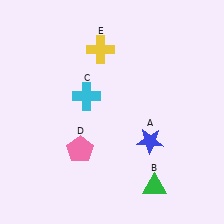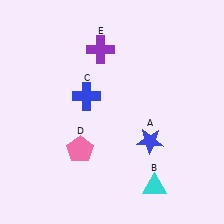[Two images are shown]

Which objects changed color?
B changed from green to cyan. C changed from cyan to blue. E changed from yellow to purple.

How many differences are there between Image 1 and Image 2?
There are 3 differences between the two images.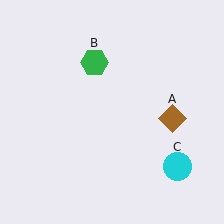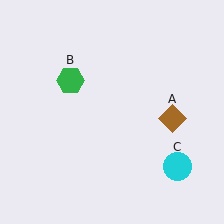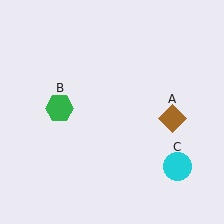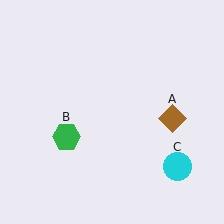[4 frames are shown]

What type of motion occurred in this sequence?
The green hexagon (object B) rotated counterclockwise around the center of the scene.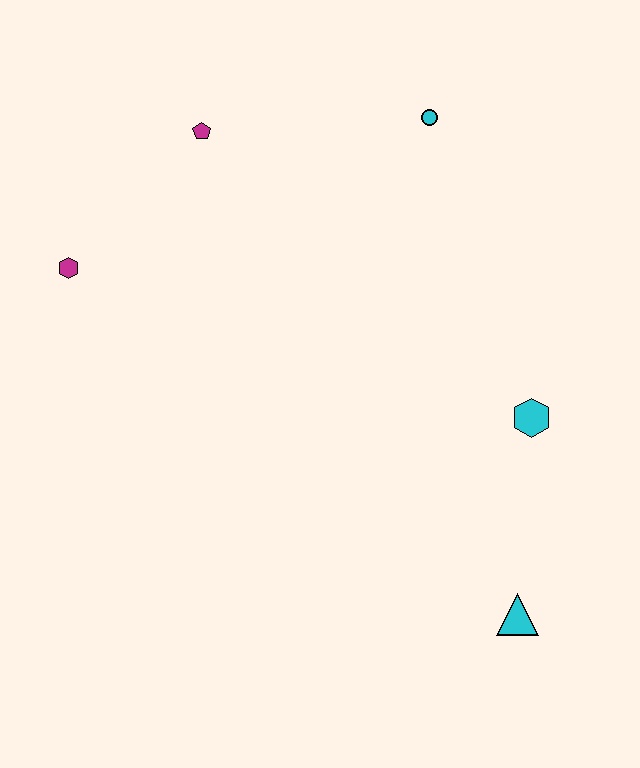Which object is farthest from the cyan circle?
The cyan triangle is farthest from the cyan circle.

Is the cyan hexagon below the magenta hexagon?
Yes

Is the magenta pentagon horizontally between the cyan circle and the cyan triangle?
No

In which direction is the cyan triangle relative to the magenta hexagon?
The cyan triangle is to the right of the magenta hexagon.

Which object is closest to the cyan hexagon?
The cyan triangle is closest to the cyan hexagon.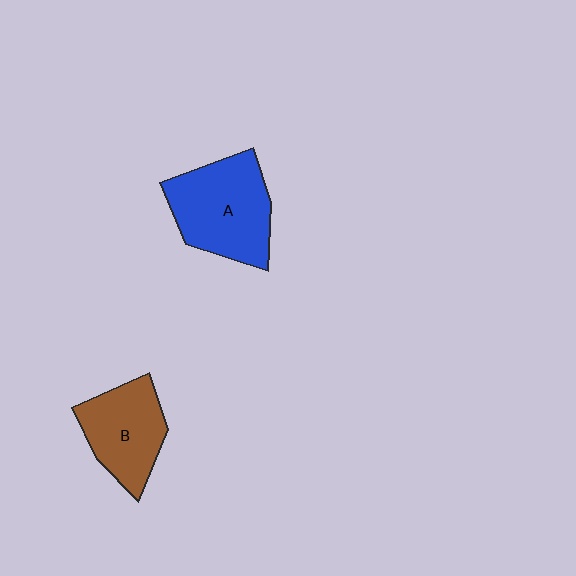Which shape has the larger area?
Shape A (blue).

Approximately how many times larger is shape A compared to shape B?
Approximately 1.3 times.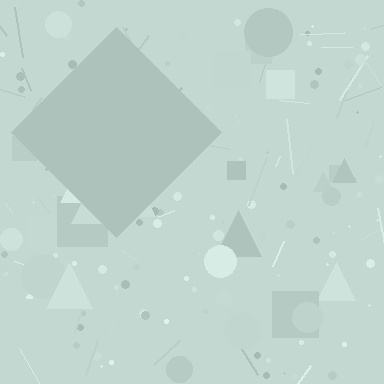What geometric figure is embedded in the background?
A diamond is embedded in the background.